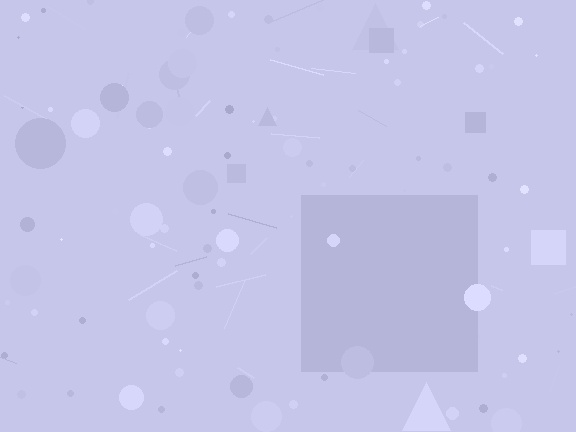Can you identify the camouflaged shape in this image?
The camouflaged shape is a square.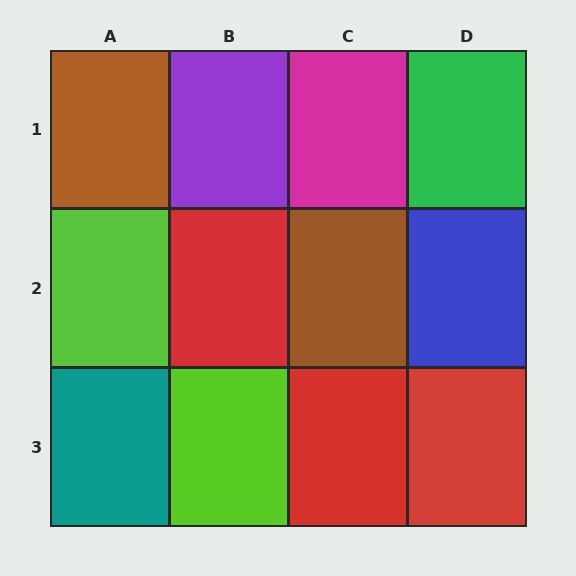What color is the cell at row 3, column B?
Lime.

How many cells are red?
3 cells are red.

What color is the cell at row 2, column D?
Blue.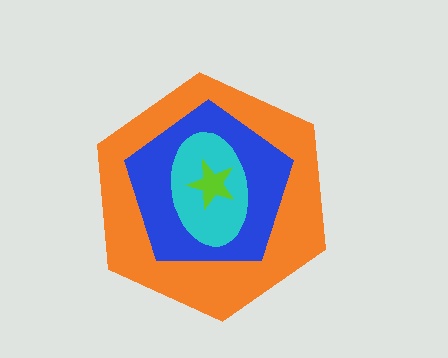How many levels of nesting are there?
4.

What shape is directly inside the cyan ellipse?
The lime star.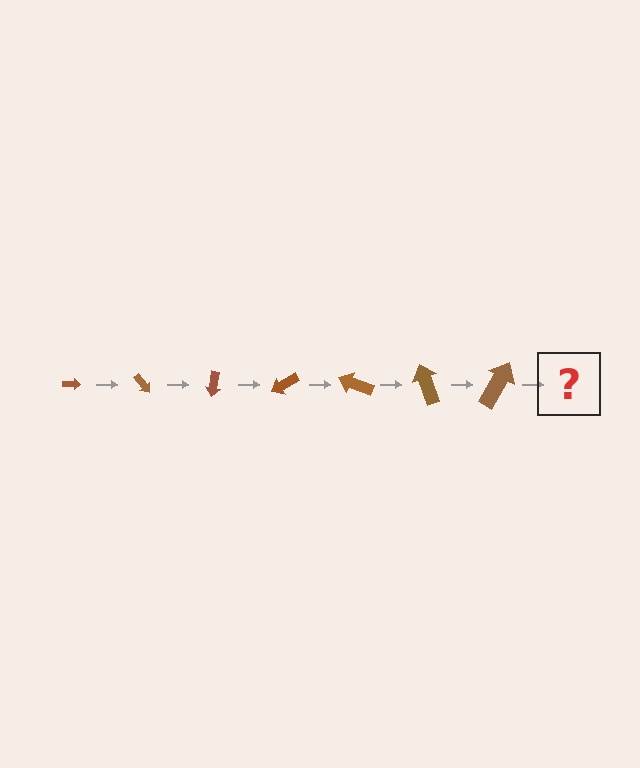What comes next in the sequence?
The next element should be an arrow, larger than the previous one and rotated 350 degrees from the start.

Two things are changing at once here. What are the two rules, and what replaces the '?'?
The two rules are that the arrow grows larger each step and it rotates 50 degrees each step. The '?' should be an arrow, larger than the previous one and rotated 350 degrees from the start.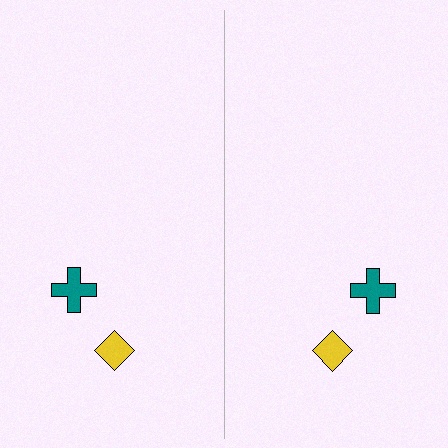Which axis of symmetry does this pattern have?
The pattern has a vertical axis of symmetry running through the center of the image.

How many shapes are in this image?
There are 4 shapes in this image.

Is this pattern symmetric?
Yes, this pattern has bilateral (reflection) symmetry.